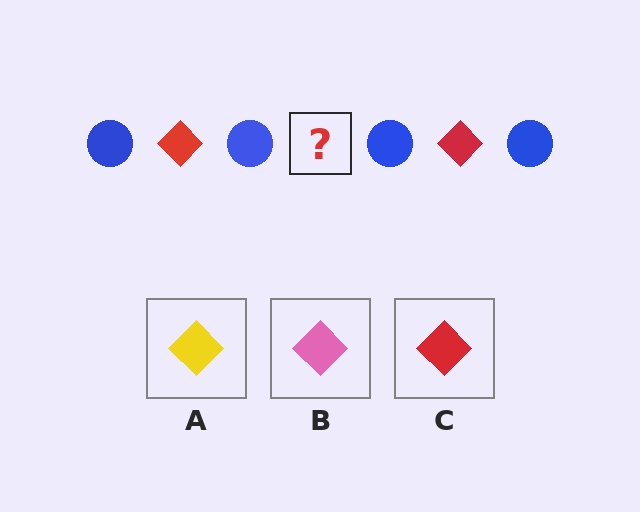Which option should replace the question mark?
Option C.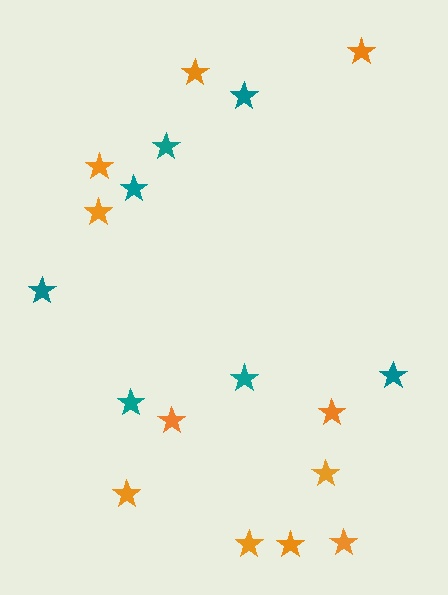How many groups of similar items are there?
There are 2 groups: one group of teal stars (7) and one group of orange stars (11).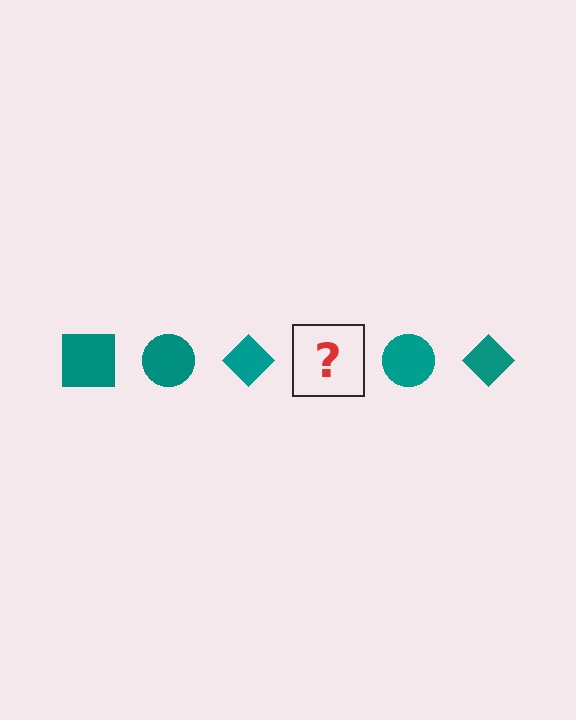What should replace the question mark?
The question mark should be replaced with a teal square.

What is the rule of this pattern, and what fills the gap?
The rule is that the pattern cycles through square, circle, diamond shapes in teal. The gap should be filled with a teal square.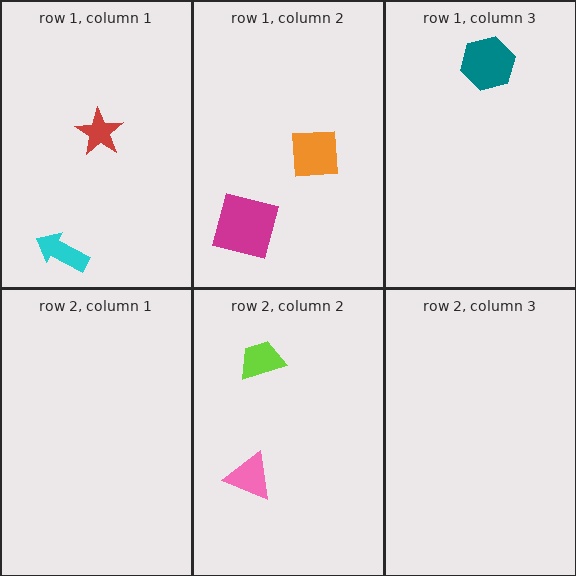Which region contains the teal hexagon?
The row 1, column 3 region.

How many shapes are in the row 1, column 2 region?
2.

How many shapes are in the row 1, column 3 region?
1.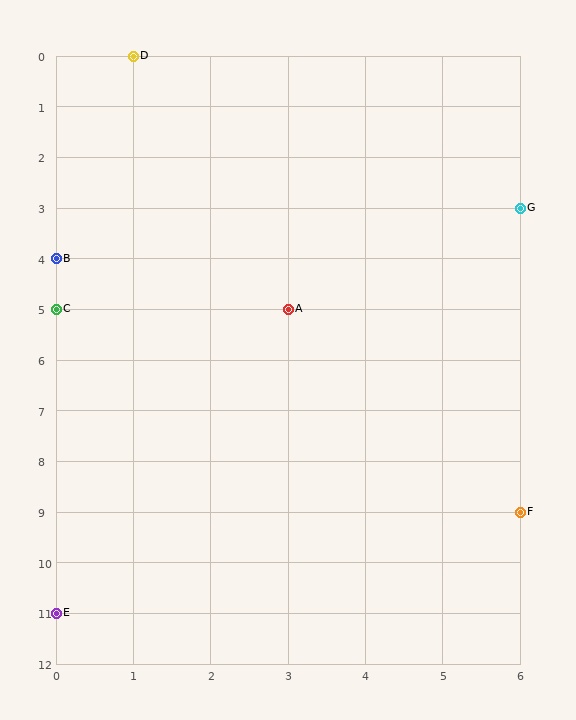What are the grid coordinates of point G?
Point G is at grid coordinates (6, 3).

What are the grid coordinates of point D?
Point D is at grid coordinates (1, 0).